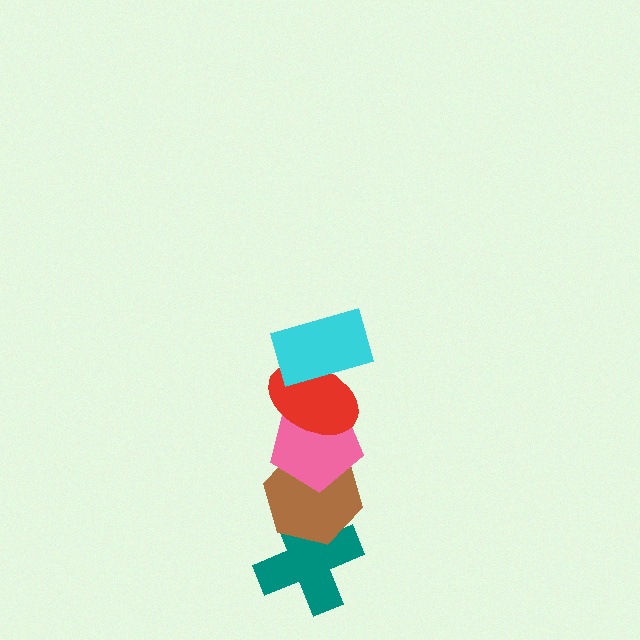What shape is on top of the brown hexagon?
The pink pentagon is on top of the brown hexagon.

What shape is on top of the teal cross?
The brown hexagon is on top of the teal cross.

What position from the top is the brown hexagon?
The brown hexagon is 4th from the top.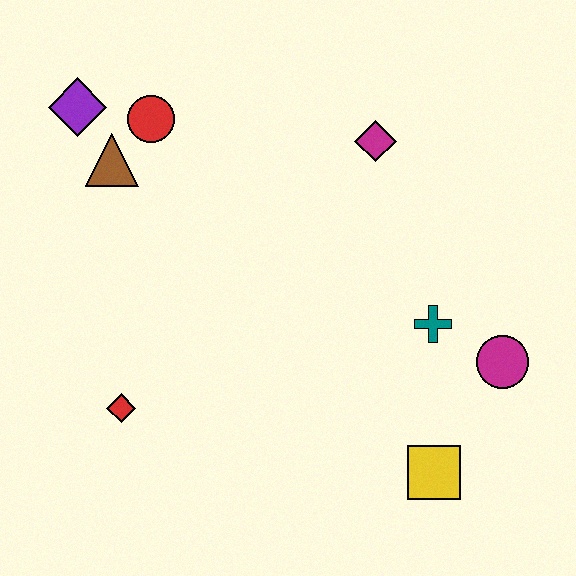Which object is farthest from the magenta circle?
The purple diamond is farthest from the magenta circle.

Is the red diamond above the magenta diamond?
No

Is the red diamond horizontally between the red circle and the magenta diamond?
No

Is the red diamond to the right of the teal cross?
No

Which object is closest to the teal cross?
The magenta circle is closest to the teal cross.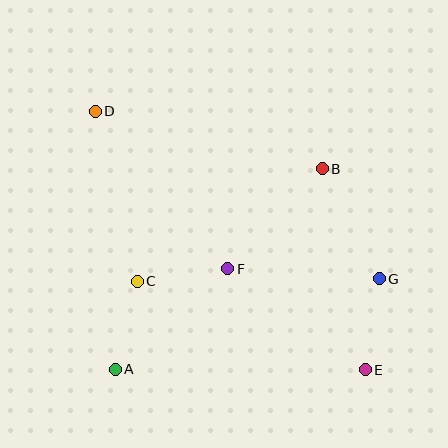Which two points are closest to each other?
Points A and C are closest to each other.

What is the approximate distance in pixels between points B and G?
The distance between B and G is approximately 124 pixels.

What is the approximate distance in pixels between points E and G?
The distance between E and G is approximately 92 pixels.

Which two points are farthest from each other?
Points D and E are farthest from each other.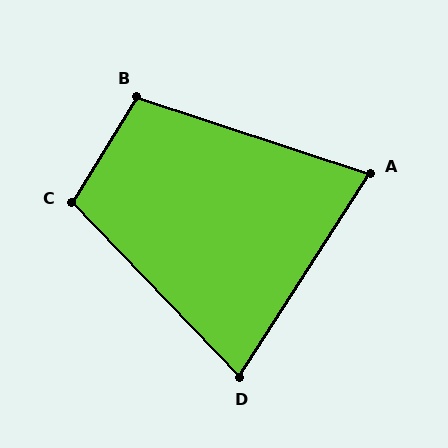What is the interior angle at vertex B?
Approximately 103 degrees (obtuse).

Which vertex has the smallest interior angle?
A, at approximately 76 degrees.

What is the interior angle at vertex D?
Approximately 77 degrees (acute).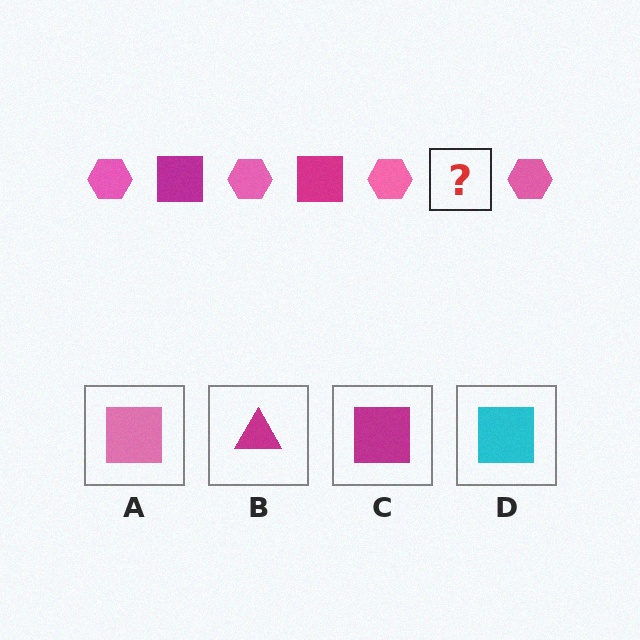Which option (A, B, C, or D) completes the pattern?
C.